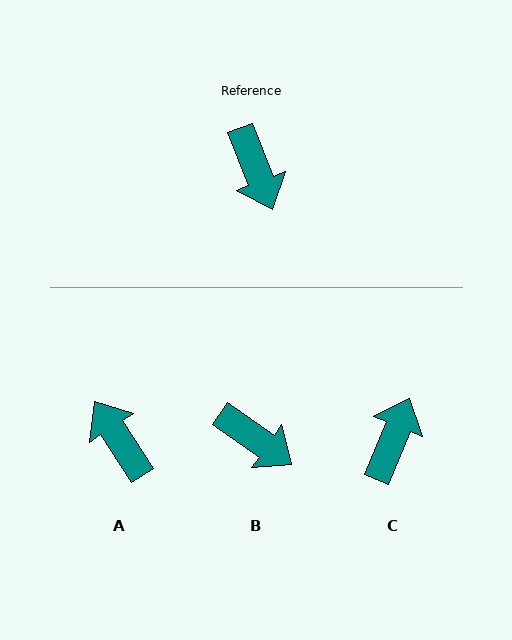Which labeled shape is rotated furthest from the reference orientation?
A, about 168 degrees away.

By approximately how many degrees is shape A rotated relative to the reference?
Approximately 168 degrees clockwise.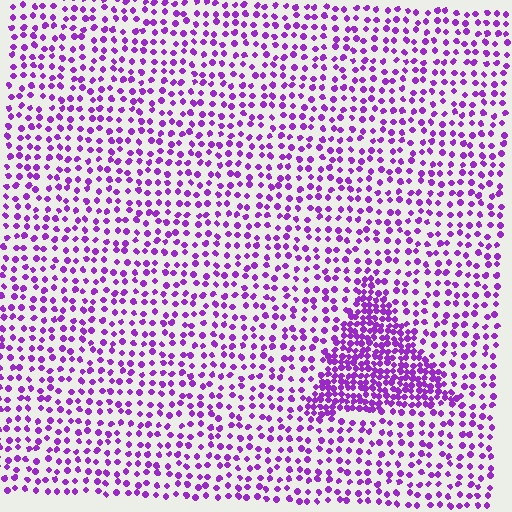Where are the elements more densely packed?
The elements are more densely packed inside the triangle boundary.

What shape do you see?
I see a triangle.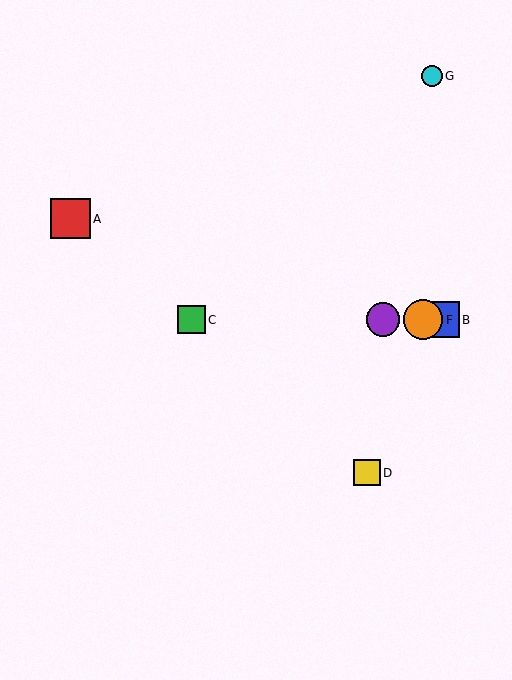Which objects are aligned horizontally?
Objects B, C, E, F are aligned horizontally.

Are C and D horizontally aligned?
No, C is at y≈320 and D is at y≈473.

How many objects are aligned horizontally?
4 objects (B, C, E, F) are aligned horizontally.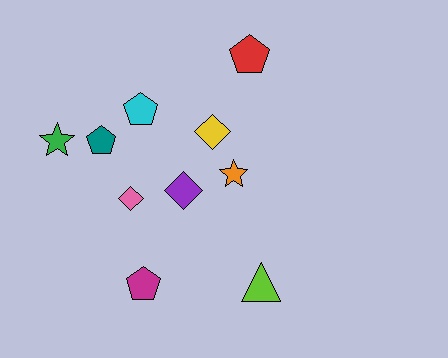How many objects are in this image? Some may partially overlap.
There are 10 objects.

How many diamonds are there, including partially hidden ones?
There are 3 diamonds.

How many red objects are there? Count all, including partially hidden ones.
There is 1 red object.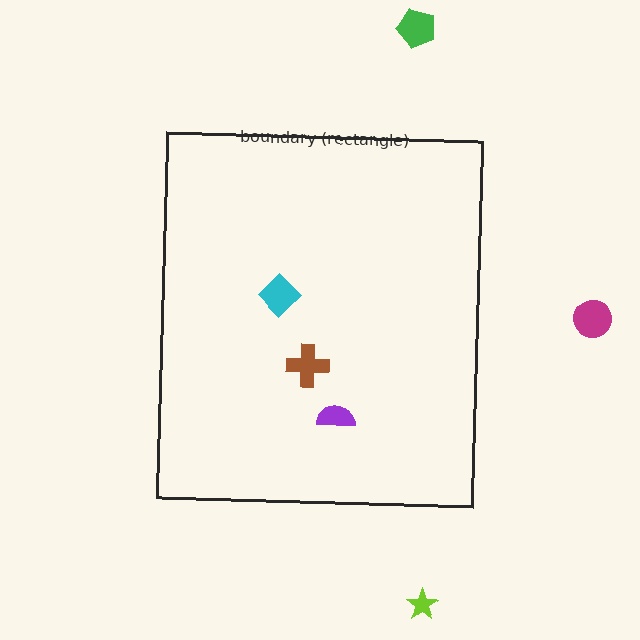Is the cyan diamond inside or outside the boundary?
Inside.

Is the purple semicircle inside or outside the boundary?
Inside.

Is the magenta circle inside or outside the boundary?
Outside.